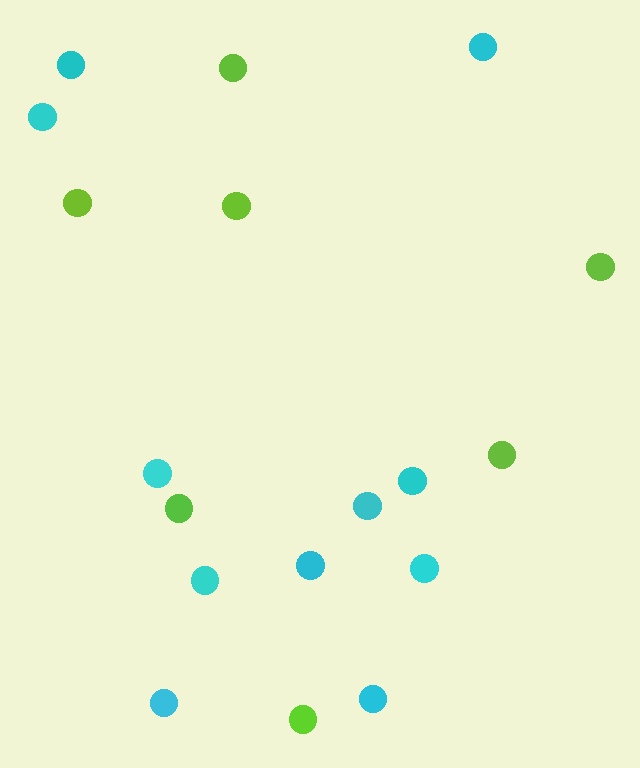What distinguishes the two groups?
There are 2 groups: one group of cyan circles (11) and one group of lime circles (7).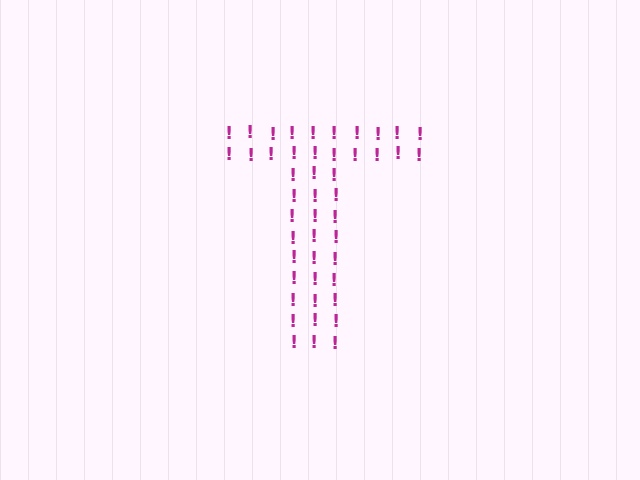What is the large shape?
The large shape is the letter T.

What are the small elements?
The small elements are exclamation marks.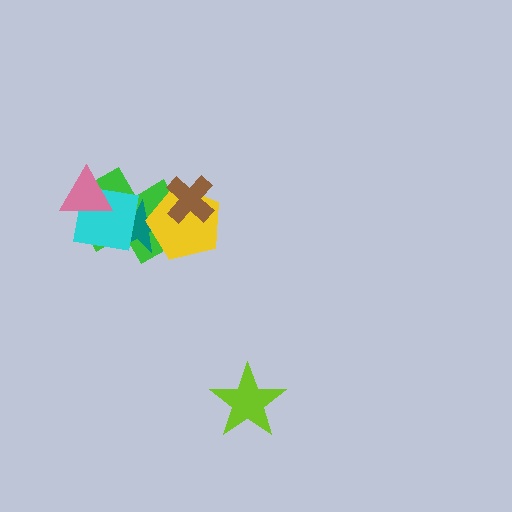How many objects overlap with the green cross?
5 objects overlap with the green cross.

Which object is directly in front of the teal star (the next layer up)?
The cyan square is directly in front of the teal star.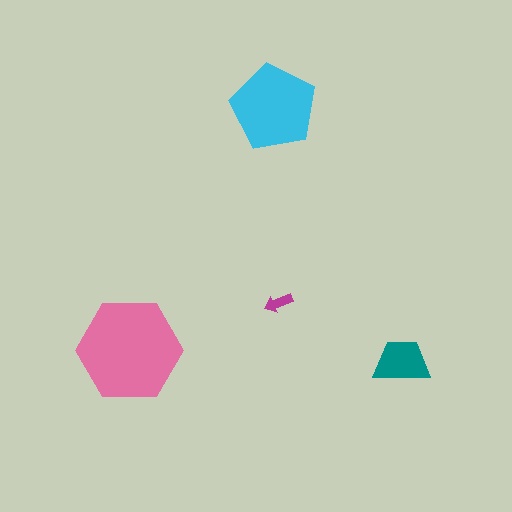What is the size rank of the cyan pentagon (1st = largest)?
2nd.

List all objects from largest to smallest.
The pink hexagon, the cyan pentagon, the teal trapezoid, the magenta arrow.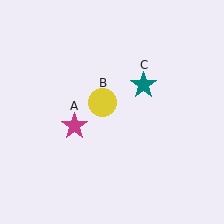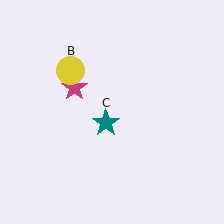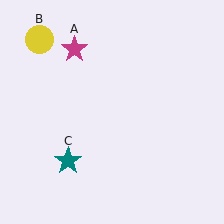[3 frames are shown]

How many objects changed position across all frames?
3 objects changed position: magenta star (object A), yellow circle (object B), teal star (object C).